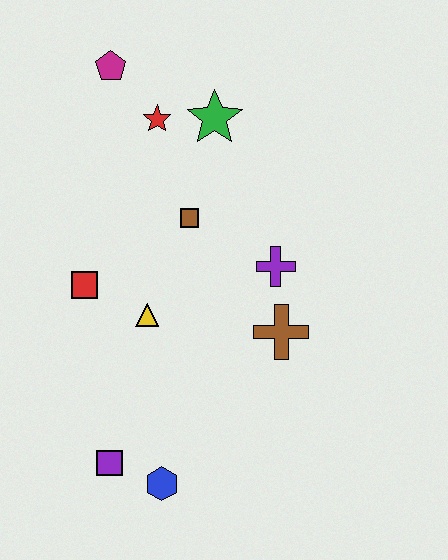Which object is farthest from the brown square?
The blue hexagon is farthest from the brown square.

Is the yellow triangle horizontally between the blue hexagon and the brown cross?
No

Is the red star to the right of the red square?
Yes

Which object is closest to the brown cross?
The purple cross is closest to the brown cross.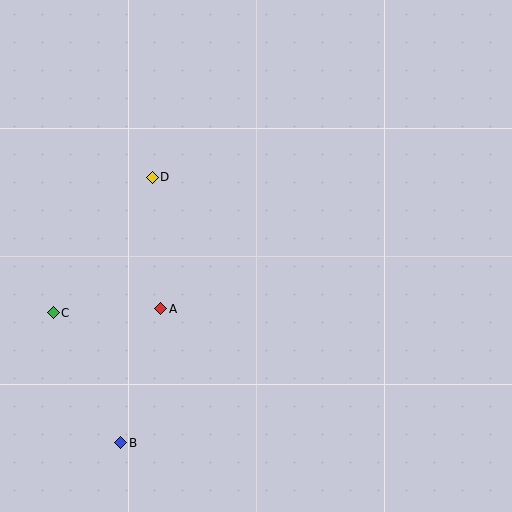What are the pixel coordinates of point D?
Point D is at (152, 177).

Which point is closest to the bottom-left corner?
Point B is closest to the bottom-left corner.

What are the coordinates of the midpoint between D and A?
The midpoint between D and A is at (156, 243).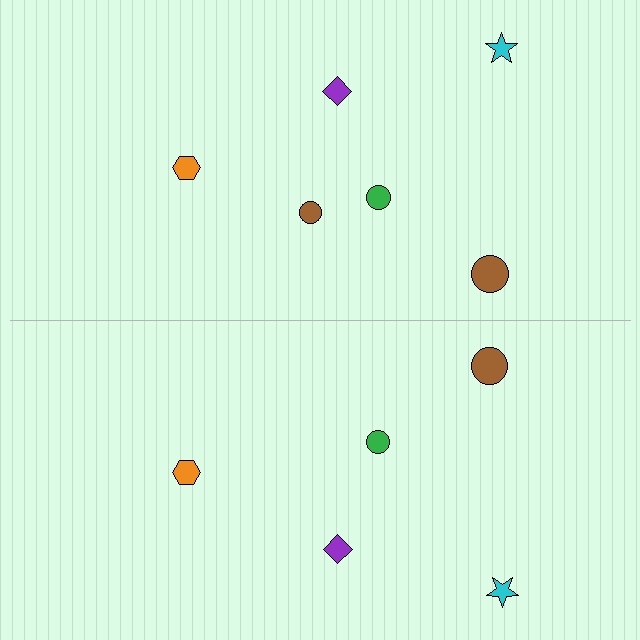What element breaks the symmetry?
A brown circle is missing from the bottom side.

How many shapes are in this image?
There are 11 shapes in this image.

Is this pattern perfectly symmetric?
No, the pattern is not perfectly symmetric. A brown circle is missing from the bottom side.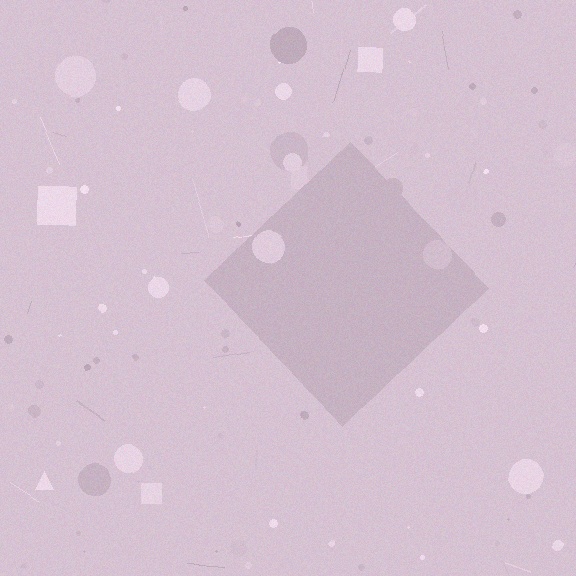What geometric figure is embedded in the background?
A diamond is embedded in the background.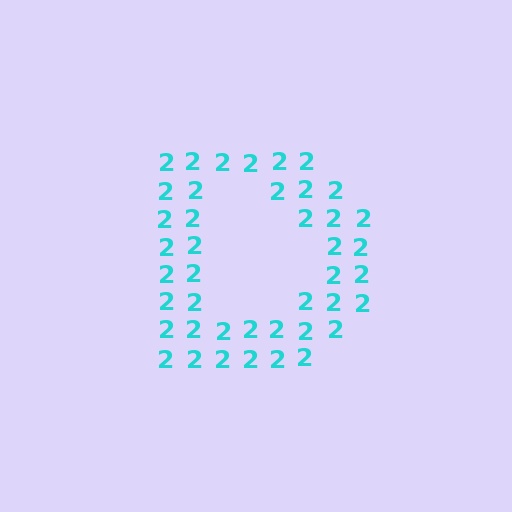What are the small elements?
The small elements are digit 2's.